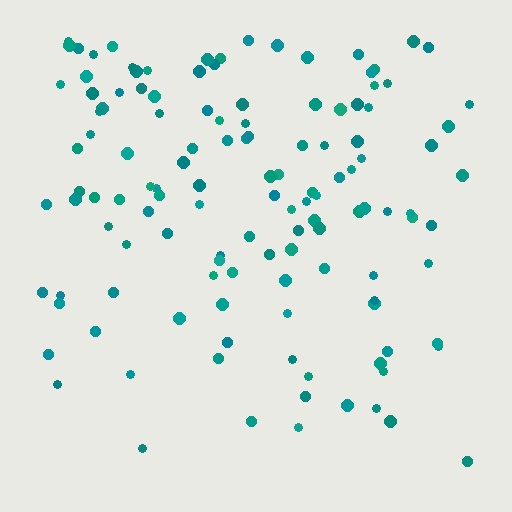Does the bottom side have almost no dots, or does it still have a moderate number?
Still a moderate number, just noticeably fewer than the top.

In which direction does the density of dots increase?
From bottom to top, with the top side densest.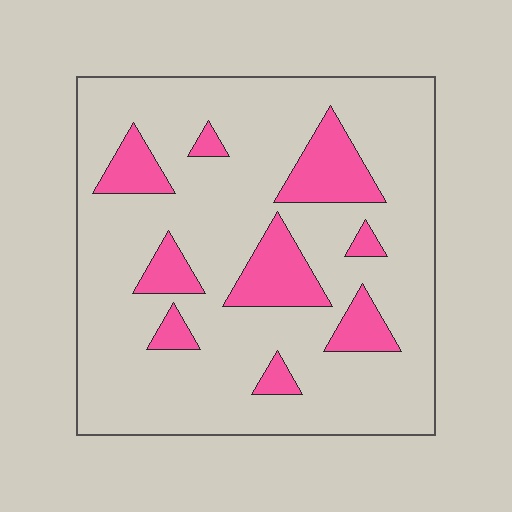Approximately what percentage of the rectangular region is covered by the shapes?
Approximately 20%.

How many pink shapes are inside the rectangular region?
9.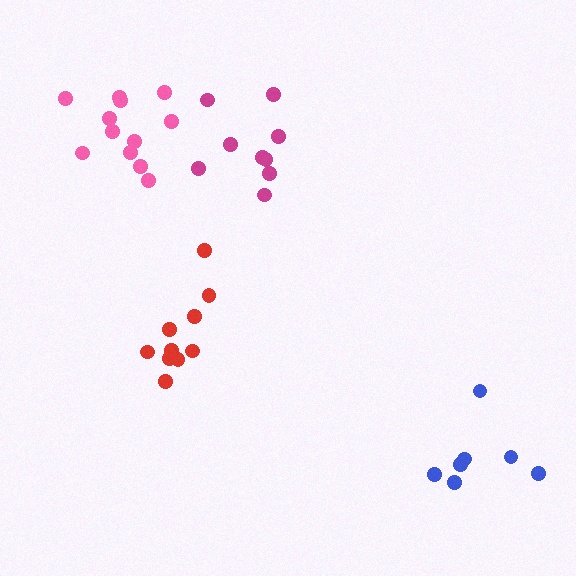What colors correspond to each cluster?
The clusters are colored: pink, blue, red, magenta.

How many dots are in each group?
Group 1: 12 dots, Group 2: 7 dots, Group 3: 10 dots, Group 4: 9 dots (38 total).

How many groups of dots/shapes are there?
There are 4 groups.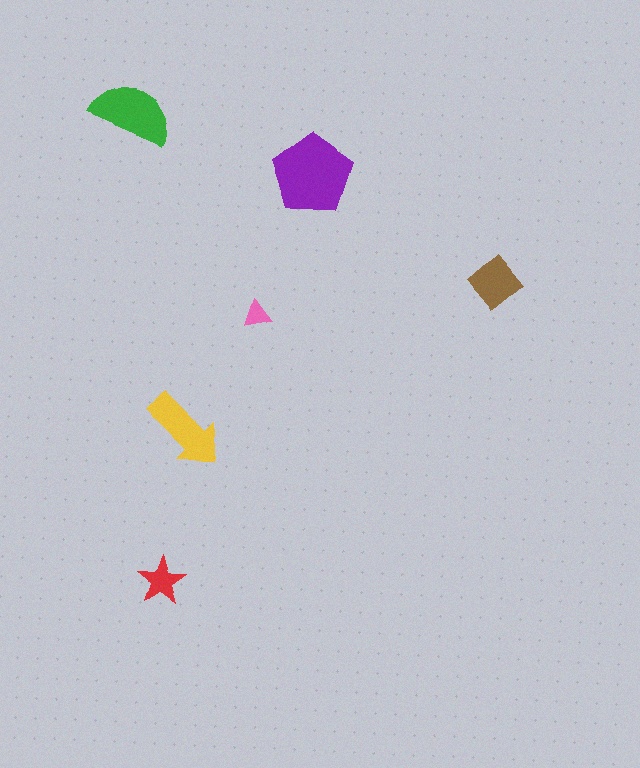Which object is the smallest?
The pink triangle.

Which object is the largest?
The purple pentagon.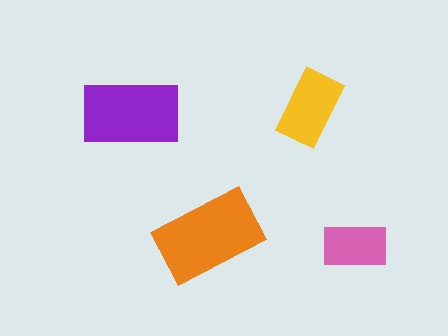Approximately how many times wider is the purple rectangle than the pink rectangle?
About 1.5 times wider.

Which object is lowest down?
The pink rectangle is bottommost.